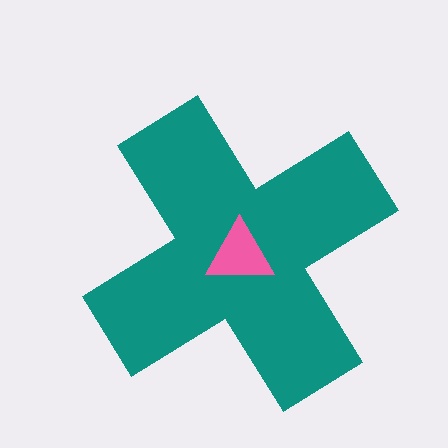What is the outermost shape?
The teal cross.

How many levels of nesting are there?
2.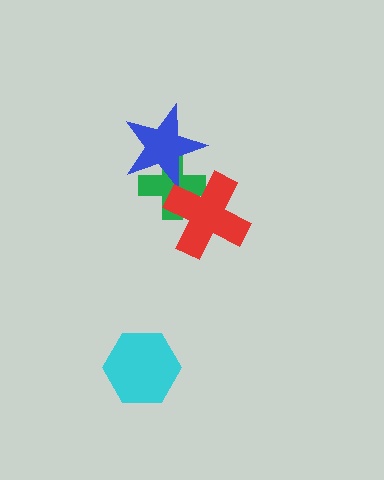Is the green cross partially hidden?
Yes, it is partially covered by another shape.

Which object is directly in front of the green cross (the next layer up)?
The blue star is directly in front of the green cross.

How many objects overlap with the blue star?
1 object overlaps with the blue star.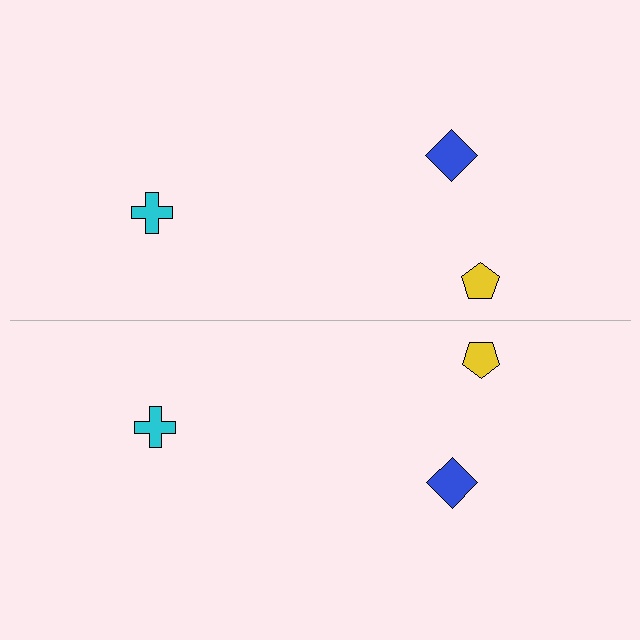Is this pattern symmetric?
Yes, this pattern has bilateral (reflection) symmetry.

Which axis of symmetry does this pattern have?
The pattern has a horizontal axis of symmetry running through the center of the image.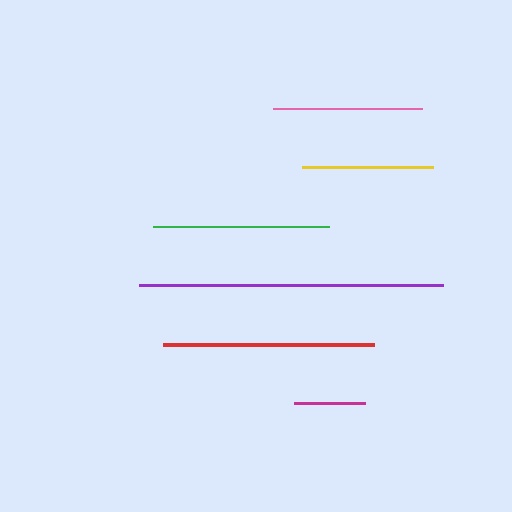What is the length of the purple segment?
The purple segment is approximately 304 pixels long.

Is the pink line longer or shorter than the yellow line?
The pink line is longer than the yellow line.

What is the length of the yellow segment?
The yellow segment is approximately 131 pixels long.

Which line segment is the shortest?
The magenta line is the shortest at approximately 72 pixels.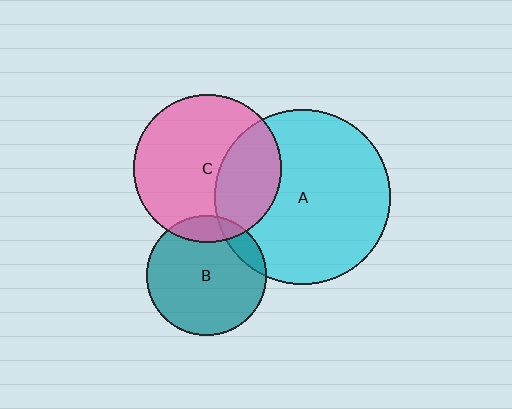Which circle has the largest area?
Circle A (cyan).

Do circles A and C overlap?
Yes.